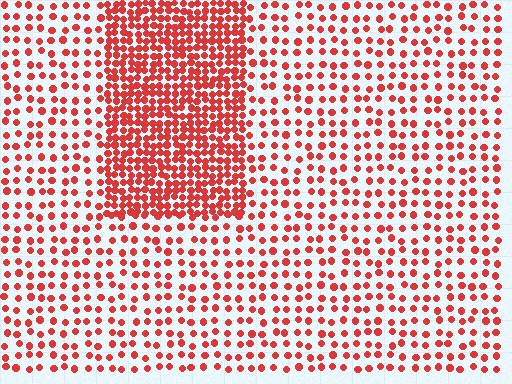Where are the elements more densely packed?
The elements are more densely packed inside the rectangle boundary.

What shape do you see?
I see a rectangle.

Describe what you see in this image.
The image contains small red elements arranged at two different densities. A rectangle-shaped region is visible where the elements are more densely packed than the surrounding area.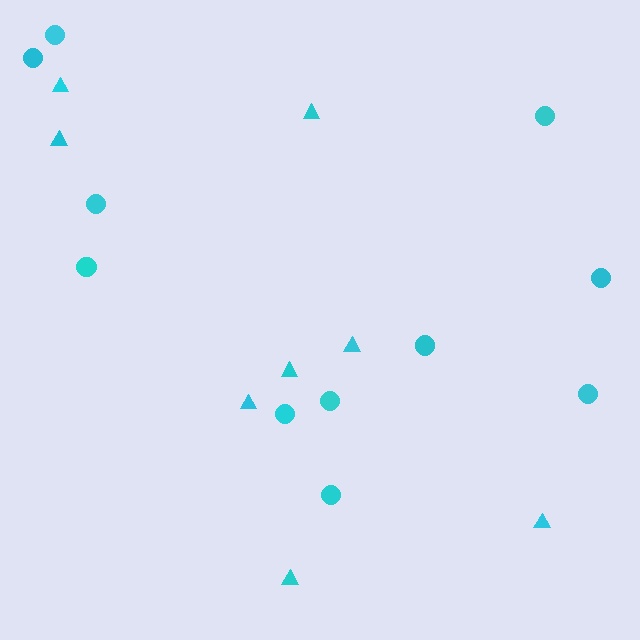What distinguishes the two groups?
There are 2 groups: one group of triangles (8) and one group of circles (11).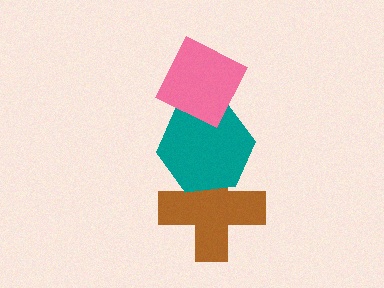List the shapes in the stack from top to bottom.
From top to bottom: the pink diamond, the teal hexagon, the brown cross.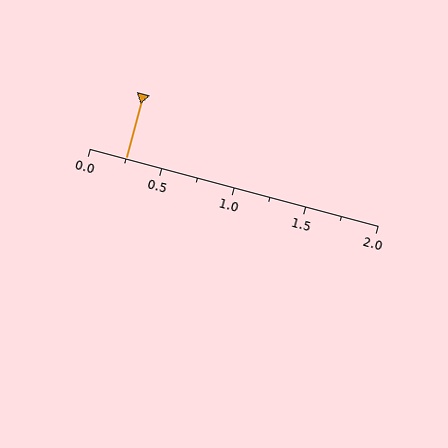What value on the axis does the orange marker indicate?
The marker indicates approximately 0.25.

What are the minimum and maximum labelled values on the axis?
The axis runs from 0.0 to 2.0.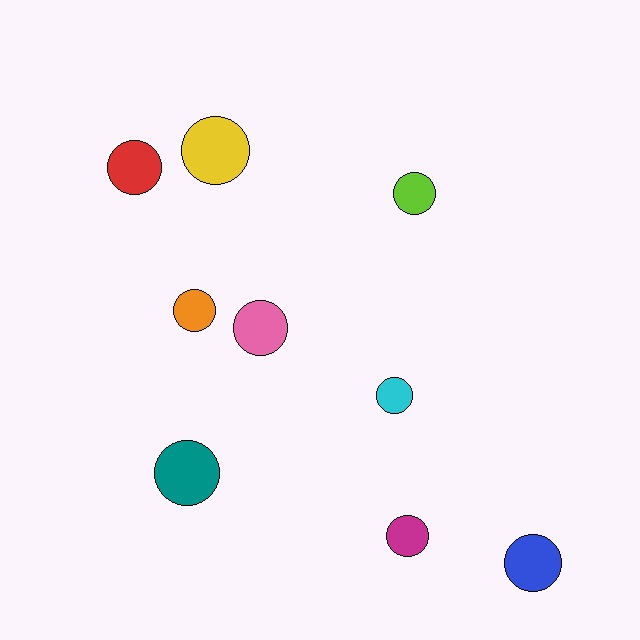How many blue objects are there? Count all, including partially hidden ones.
There is 1 blue object.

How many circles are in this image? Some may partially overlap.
There are 9 circles.